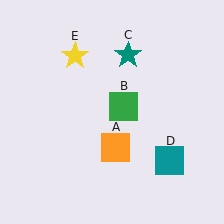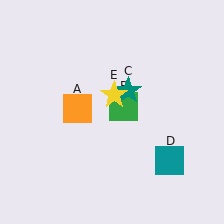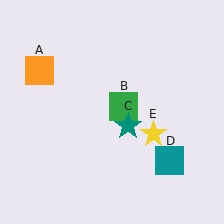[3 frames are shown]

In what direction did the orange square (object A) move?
The orange square (object A) moved up and to the left.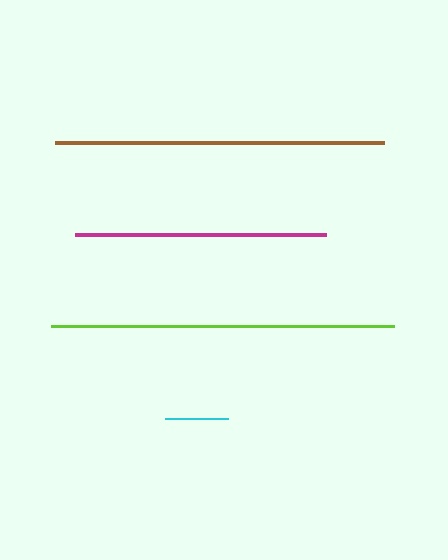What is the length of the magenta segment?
The magenta segment is approximately 251 pixels long.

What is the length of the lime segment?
The lime segment is approximately 342 pixels long.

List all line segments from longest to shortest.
From longest to shortest: lime, brown, magenta, cyan.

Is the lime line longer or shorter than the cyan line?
The lime line is longer than the cyan line.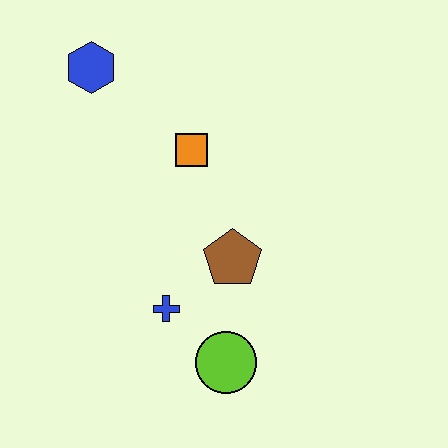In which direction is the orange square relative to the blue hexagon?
The orange square is to the right of the blue hexagon.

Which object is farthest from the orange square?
The lime circle is farthest from the orange square.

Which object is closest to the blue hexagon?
The orange square is closest to the blue hexagon.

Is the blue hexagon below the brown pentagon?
No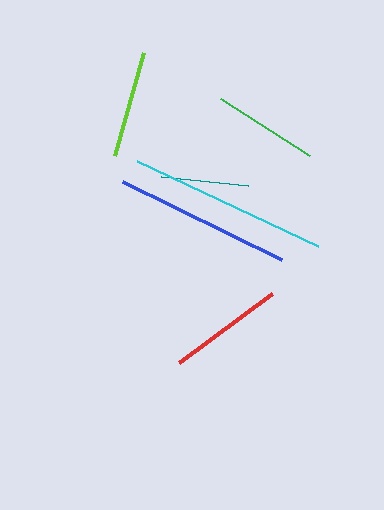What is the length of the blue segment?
The blue segment is approximately 177 pixels long.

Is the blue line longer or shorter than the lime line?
The blue line is longer than the lime line.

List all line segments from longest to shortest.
From longest to shortest: cyan, blue, red, lime, green, teal.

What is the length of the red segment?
The red segment is approximately 116 pixels long.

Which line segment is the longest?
The cyan line is the longest at approximately 200 pixels.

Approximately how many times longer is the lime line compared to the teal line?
The lime line is approximately 1.2 times the length of the teal line.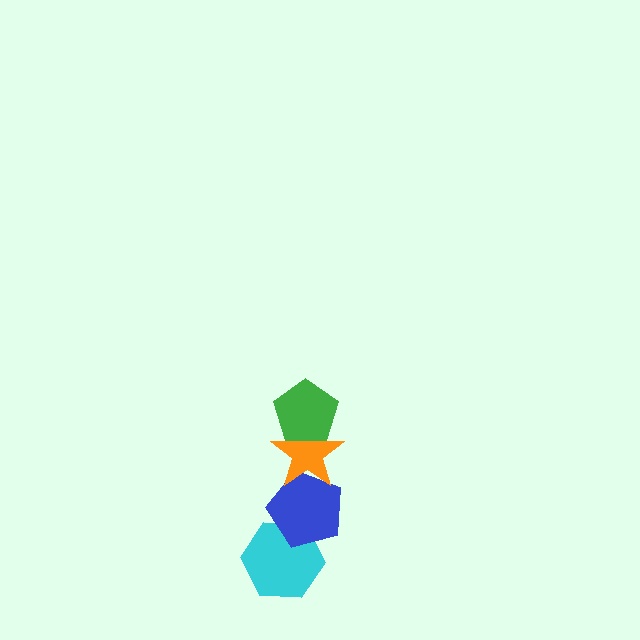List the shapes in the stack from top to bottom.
From top to bottom: the green pentagon, the orange star, the blue pentagon, the cyan hexagon.